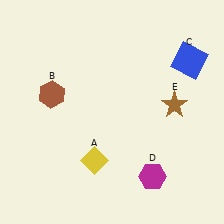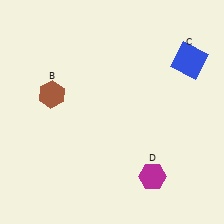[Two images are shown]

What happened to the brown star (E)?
The brown star (E) was removed in Image 2. It was in the top-right area of Image 1.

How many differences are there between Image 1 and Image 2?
There are 2 differences between the two images.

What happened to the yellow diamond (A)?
The yellow diamond (A) was removed in Image 2. It was in the bottom-left area of Image 1.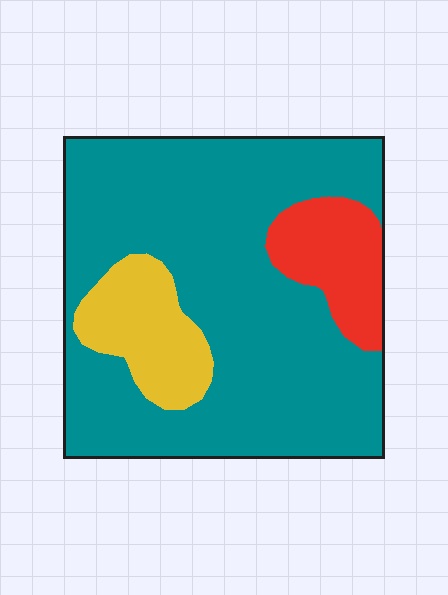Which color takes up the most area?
Teal, at roughly 75%.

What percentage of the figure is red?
Red covers roughly 10% of the figure.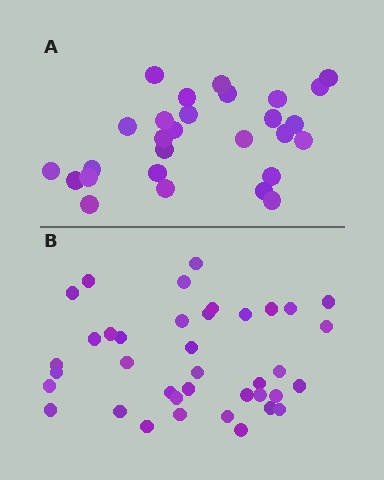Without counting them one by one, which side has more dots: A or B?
Region B (the bottom region) has more dots.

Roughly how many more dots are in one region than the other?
Region B has roughly 10 or so more dots than region A.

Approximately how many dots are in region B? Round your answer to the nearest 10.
About 40 dots. (The exact count is 38, which rounds to 40.)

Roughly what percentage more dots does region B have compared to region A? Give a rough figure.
About 35% more.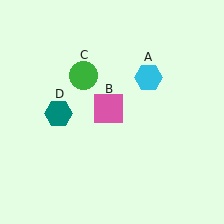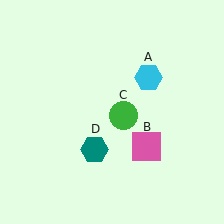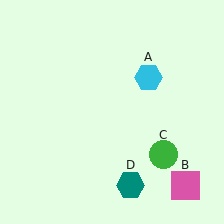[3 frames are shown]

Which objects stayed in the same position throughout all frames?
Cyan hexagon (object A) remained stationary.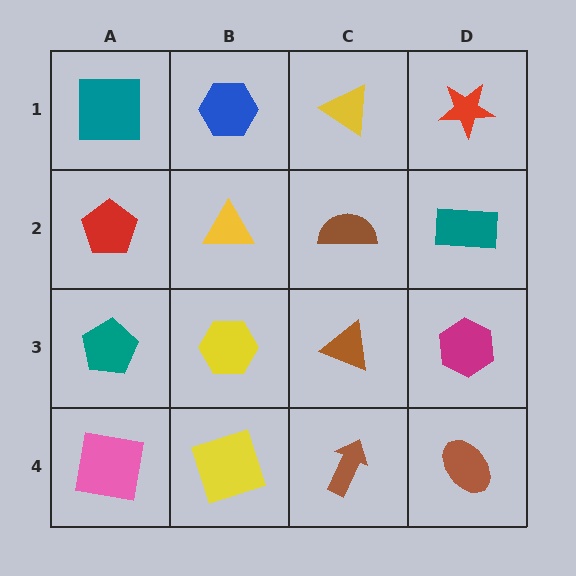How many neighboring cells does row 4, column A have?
2.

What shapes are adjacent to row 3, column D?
A teal rectangle (row 2, column D), a brown ellipse (row 4, column D), a brown triangle (row 3, column C).